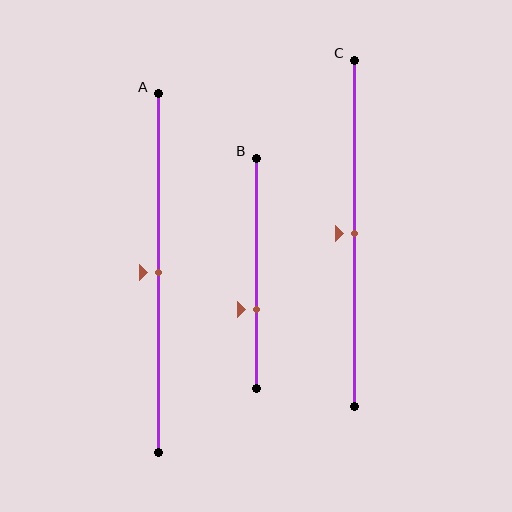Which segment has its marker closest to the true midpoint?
Segment A has its marker closest to the true midpoint.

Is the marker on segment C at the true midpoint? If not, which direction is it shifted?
Yes, the marker on segment C is at the true midpoint.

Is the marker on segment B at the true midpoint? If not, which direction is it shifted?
No, the marker on segment B is shifted downward by about 16% of the segment length.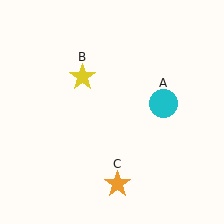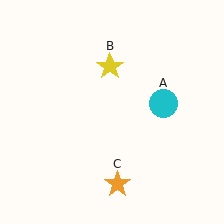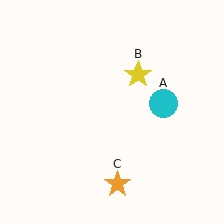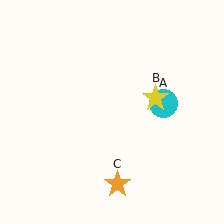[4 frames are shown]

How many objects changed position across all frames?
1 object changed position: yellow star (object B).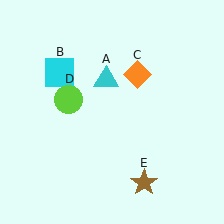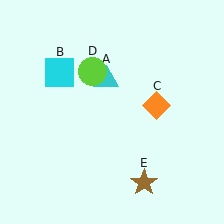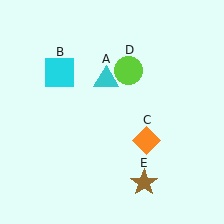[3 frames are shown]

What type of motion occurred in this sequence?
The orange diamond (object C), lime circle (object D) rotated clockwise around the center of the scene.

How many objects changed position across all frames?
2 objects changed position: orange diamond (object C), lime circle (object D).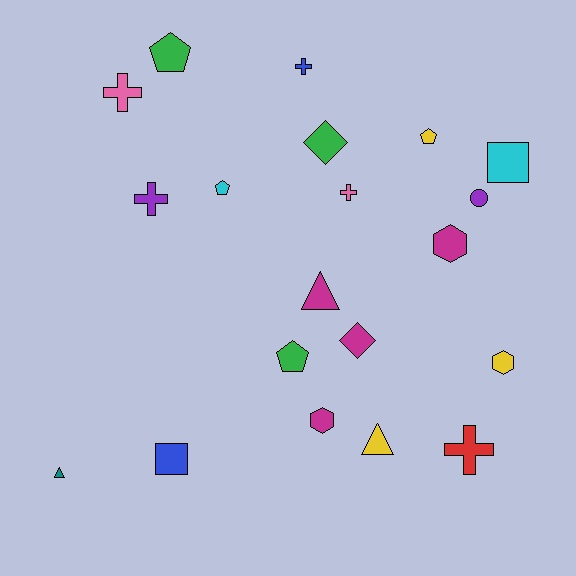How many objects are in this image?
There are 20 objects.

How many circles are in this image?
There is 1 circle.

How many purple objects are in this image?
There are 2 purple objects.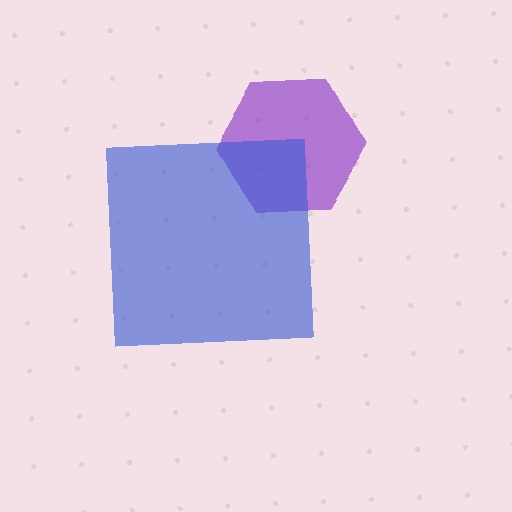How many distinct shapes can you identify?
There are 2 distinct shapes: a purple hexagon, a blue square.